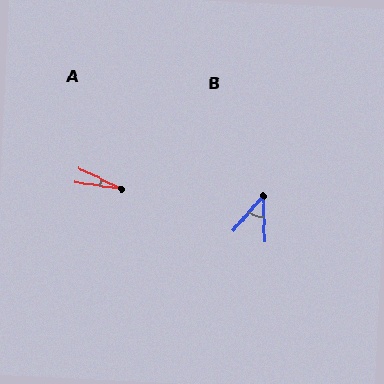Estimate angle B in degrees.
Approximately 42 degrees.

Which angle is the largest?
B, at approximately 42 degrees.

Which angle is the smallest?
A, at approximately 18 degrees.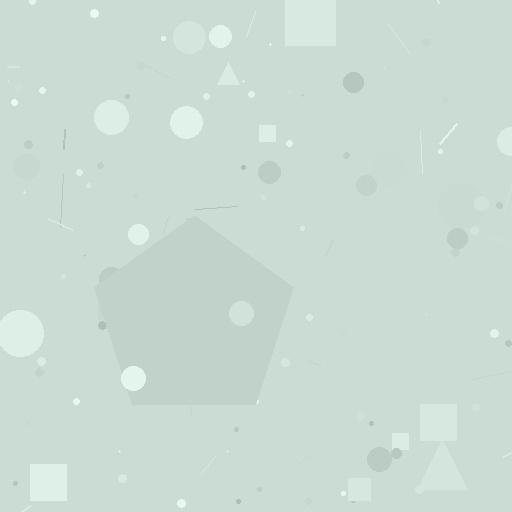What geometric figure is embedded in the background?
A pentagon is embedded in the background.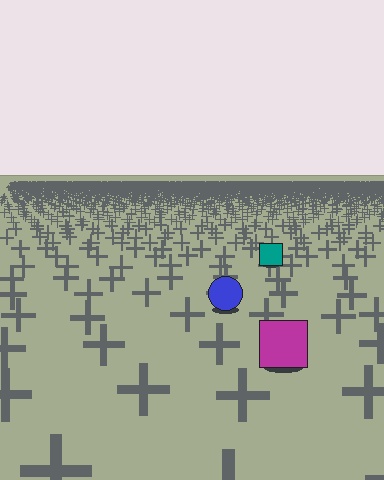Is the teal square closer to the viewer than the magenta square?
No. The magenta square is closer — you can tell from the texture gradient: the ground texture is coarser near it.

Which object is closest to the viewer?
The magenta square is closest. The texture marks near it are larger and more spread out.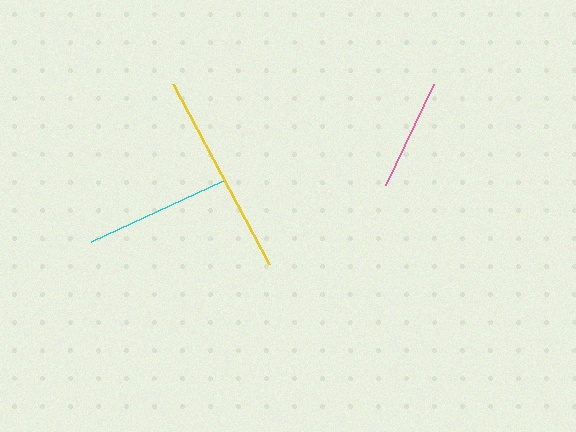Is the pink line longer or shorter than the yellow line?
The yellow line is longer than the pink line.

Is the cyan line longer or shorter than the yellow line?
The yellow line is longer than the cyan line.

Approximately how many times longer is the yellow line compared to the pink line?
The yellow line is approximately 1.8 times the length of the pink line.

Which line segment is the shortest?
The pink line is the shortest at approximately 112 pixels.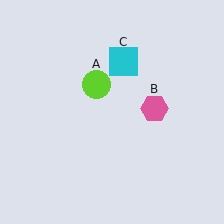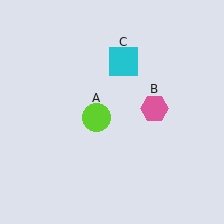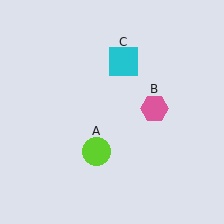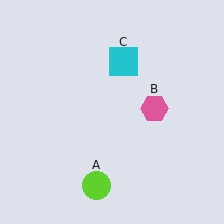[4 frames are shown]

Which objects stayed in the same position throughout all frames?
Pink hexagon (object B) and cyan square (object C) remained stationary.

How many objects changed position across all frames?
1 object changed position: lime circle (object A).